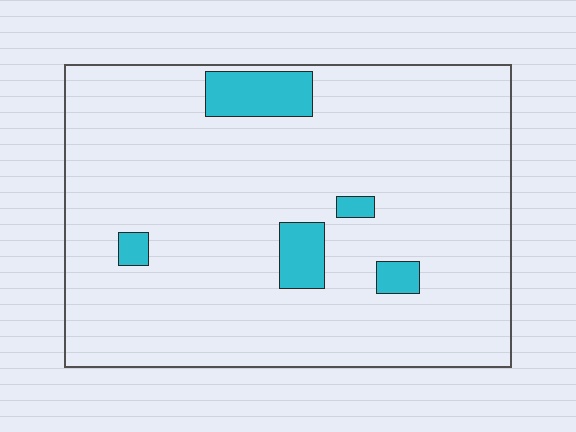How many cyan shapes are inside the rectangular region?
5.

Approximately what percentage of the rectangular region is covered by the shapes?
Approximately 10%.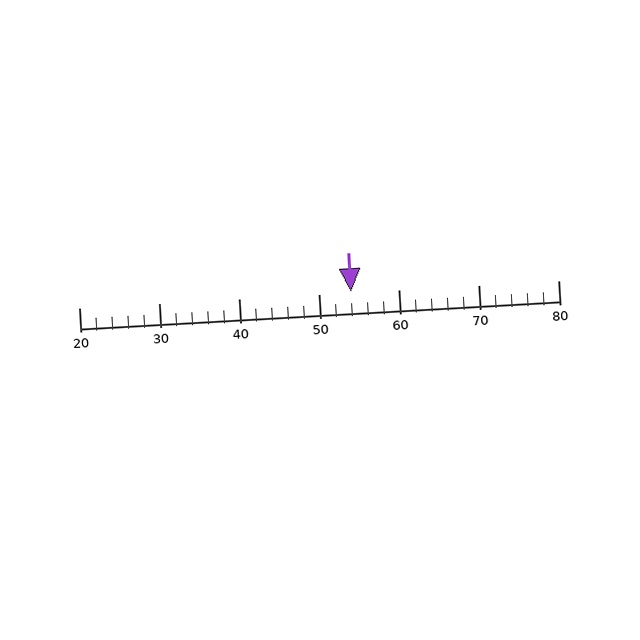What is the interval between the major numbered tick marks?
The major tick marks are spaced 10 units apart.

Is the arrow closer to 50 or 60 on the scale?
The arrow is closer to 50.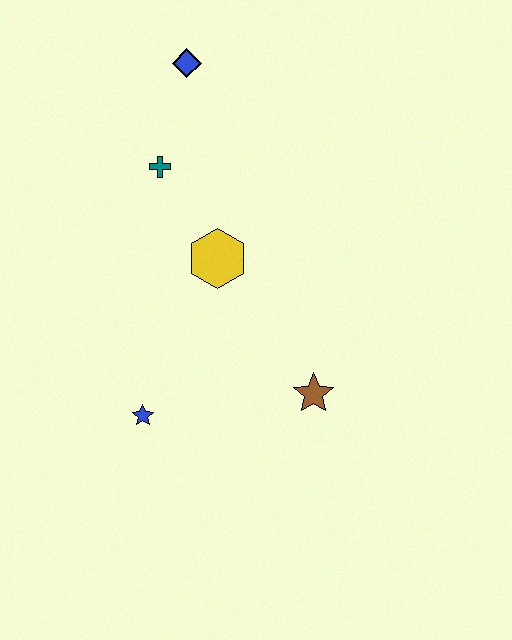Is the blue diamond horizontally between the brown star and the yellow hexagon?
No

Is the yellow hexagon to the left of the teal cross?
No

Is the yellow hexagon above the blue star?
Yes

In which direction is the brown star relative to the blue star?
The brown star is to the right of the blue star.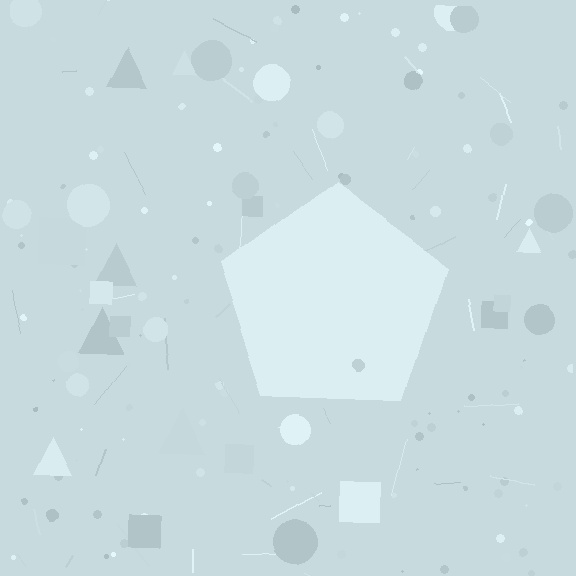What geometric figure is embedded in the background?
A pentagon is embedded in the background.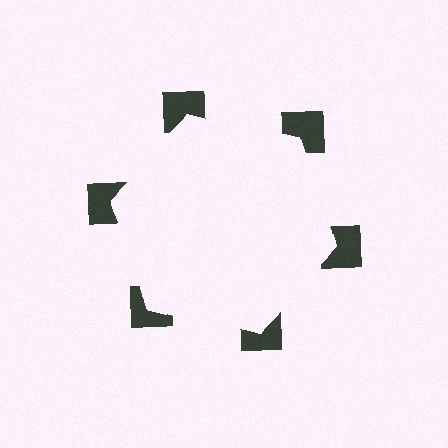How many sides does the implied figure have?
6 sides.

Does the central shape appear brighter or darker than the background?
It typically appears slightly brighter than the background, even though no actual brightness change is drawn.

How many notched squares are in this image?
There are 6 — one at each vertex of the illusory hexagon.